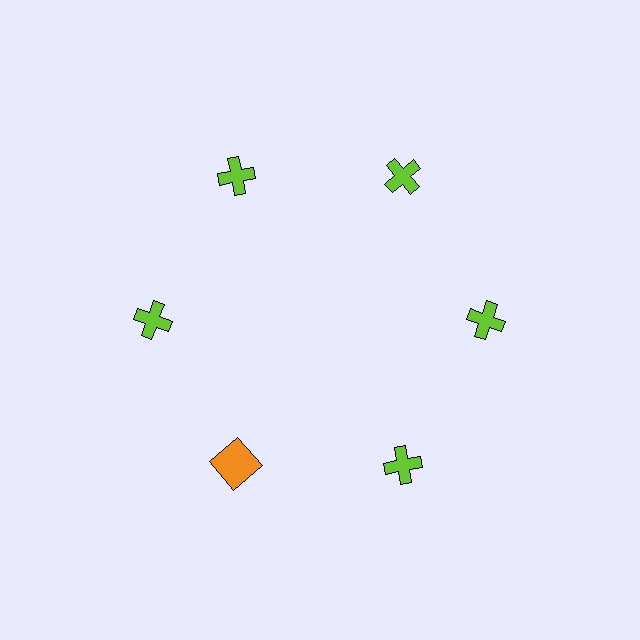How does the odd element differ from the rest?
It differs in both color (orange instead of lime) and shape (square instead of cross).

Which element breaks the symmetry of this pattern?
The orange square at roughly the 7 o'clock position breaks the symmetry. All other shapes are lime crosses.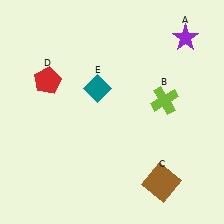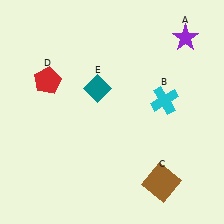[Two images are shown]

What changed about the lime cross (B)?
In Image 1, B is lime. In Image 2, it changed to cyan.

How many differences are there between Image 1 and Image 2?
There is 1 difference between the two images.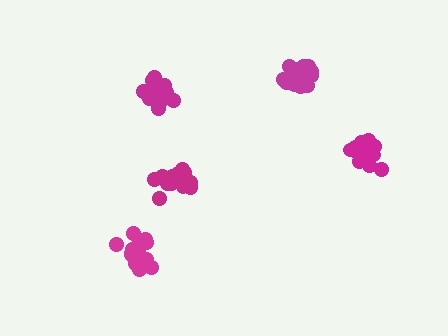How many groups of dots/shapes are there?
There are 5 groups.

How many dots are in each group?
Group 1: 19 dots, Group 2: 19 dots, Group 3: 19 dots, Group 4: 16 dots, Group 5: 15 dots (88 total).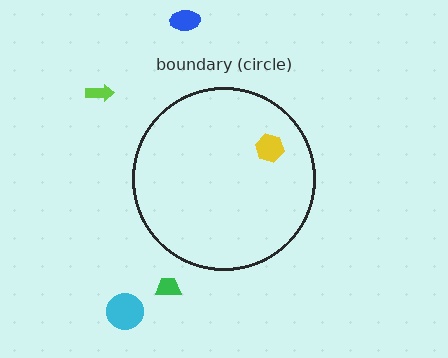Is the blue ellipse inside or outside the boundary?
Outside.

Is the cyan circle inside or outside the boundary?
Outside.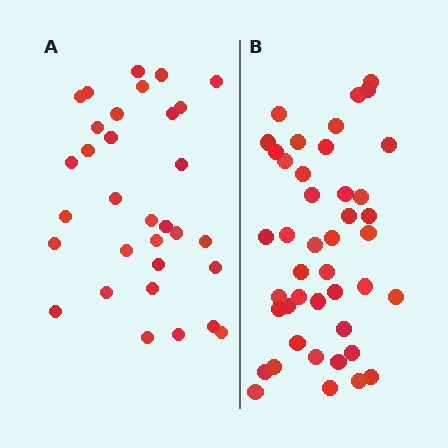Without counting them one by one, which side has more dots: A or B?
Region B (the right region) has more dots.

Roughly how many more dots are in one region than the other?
Region B has roughly 12 or so more dots than region A.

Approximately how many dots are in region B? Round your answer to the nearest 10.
About 40 dots. (The exact count is 43, which rounds to 40.)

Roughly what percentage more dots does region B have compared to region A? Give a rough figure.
About 35% more.